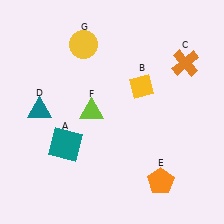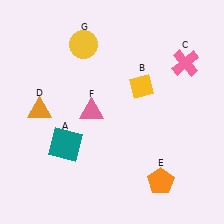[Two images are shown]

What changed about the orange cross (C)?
In Image 1, C is orange. In Image 2, it changed to pink.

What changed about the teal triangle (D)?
In Image 1, D is teal. In Image 2, it changed to orange.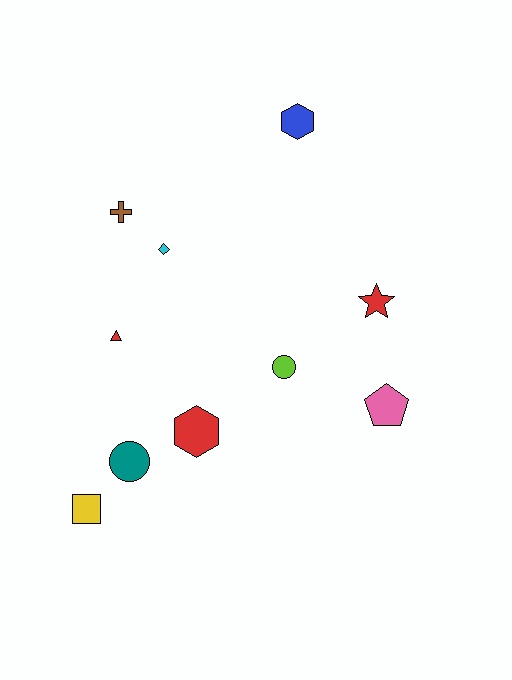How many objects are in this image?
There are 10 objects.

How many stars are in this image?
There is 1 star.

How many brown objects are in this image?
There is 1 brown object.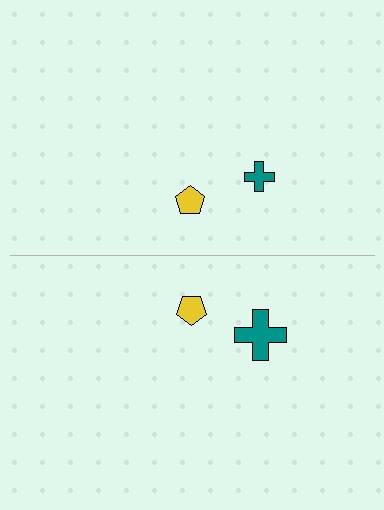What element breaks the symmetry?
The teal cross on the bottom side has a different size than its mirror counterpart.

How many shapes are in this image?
There are 4 shapes in this image.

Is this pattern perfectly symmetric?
No, the pattern is not perfectly symmetric. The teal cross on the bottom side has a different size than its mirror counterpart.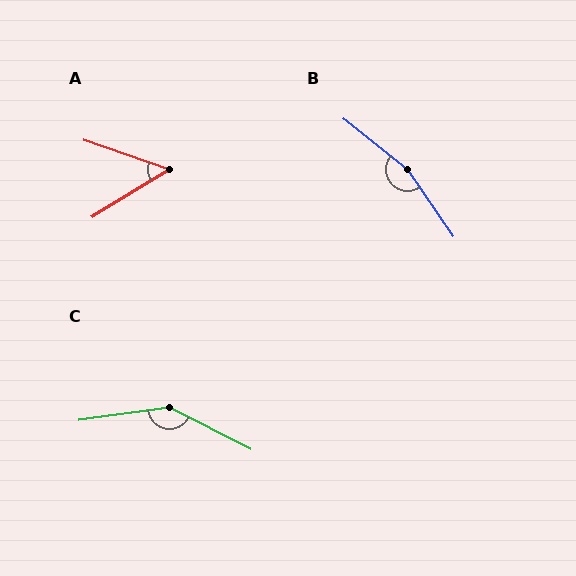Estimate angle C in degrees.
Approximately 145 degrees.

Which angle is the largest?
B, at approximately 163 degrees.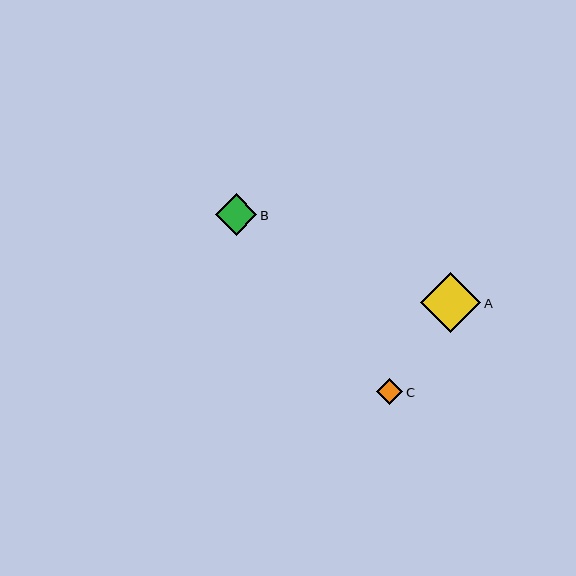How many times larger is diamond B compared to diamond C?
Diamond B is approximately 1.6 times the size of diamond C.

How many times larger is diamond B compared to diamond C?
Diamond B is approximately 1.6 times the size of diamond C.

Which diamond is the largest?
Diamond A is the largest with a size of approximately 60 pixels.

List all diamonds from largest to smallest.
From largest to smallest: A, B, C.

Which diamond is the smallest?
Diamond C is the smallest with a size of approximately 26 pixels.